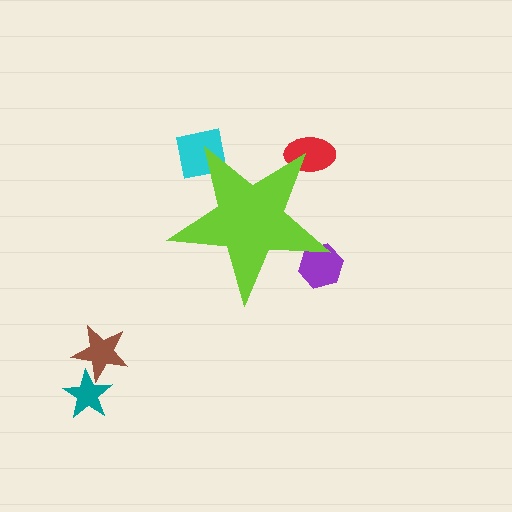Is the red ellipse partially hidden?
Yes, the red ellipse is partially hidden behind the lime star.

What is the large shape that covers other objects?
A lime star.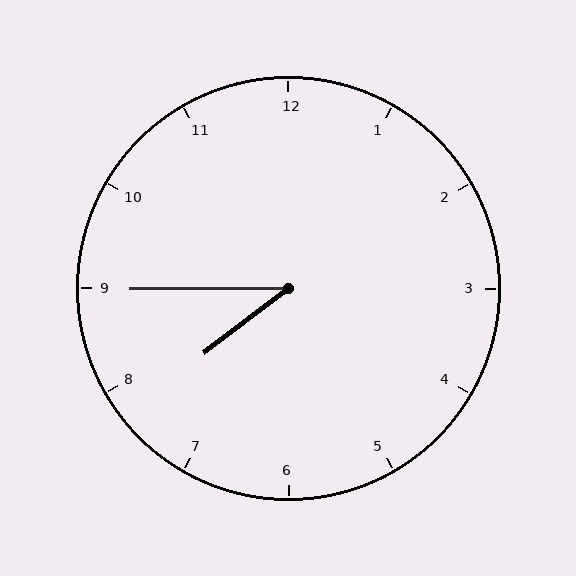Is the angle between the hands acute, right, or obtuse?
It is acute.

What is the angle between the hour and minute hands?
Approximately 38 degrees.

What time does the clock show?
7:45.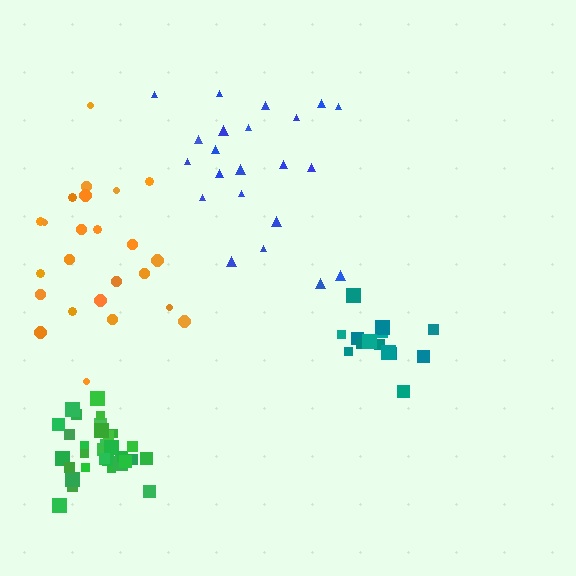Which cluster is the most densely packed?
Green.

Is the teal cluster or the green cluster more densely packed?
Green.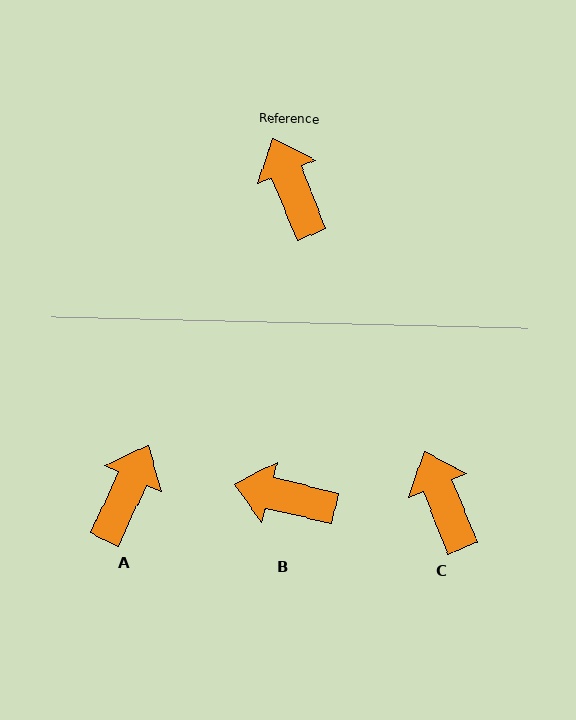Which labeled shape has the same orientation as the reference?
C.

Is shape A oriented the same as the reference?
No, it is off by about 47 degrees.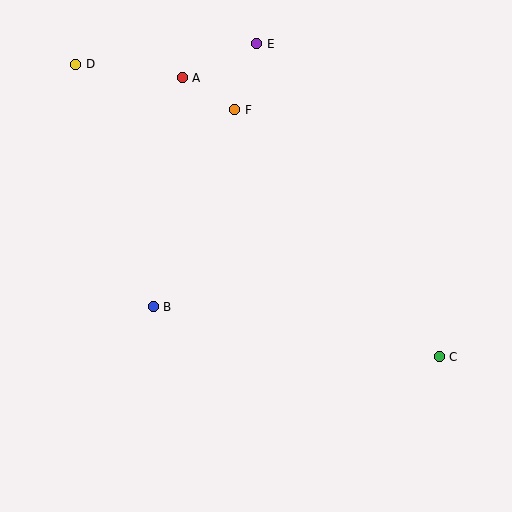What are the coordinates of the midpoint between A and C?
The midpoint between A and C is at (311, 217).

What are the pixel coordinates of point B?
Point B is at (153, 307).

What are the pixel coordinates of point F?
Point F is at (235, 110).